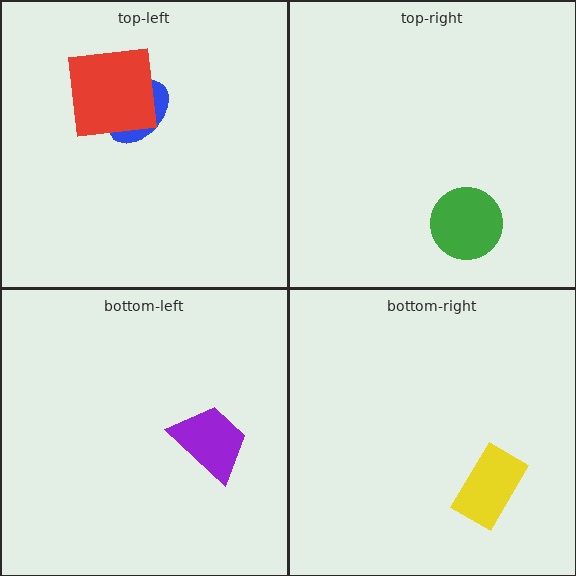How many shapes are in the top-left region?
2.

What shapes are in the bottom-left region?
The purple trapezoid.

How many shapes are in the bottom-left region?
1.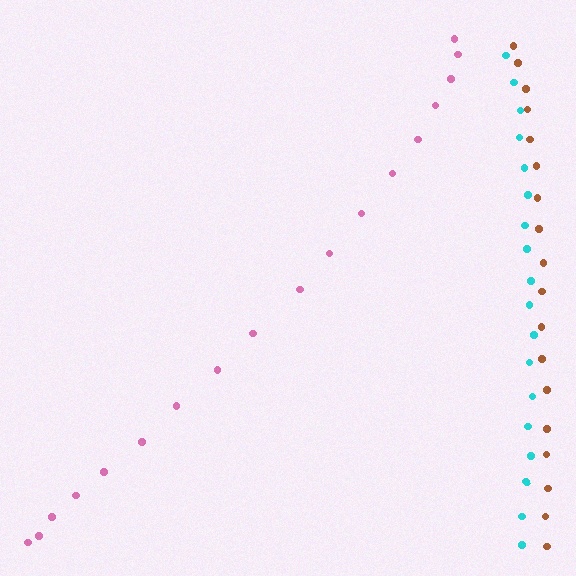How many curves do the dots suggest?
There are 3 distinct paths.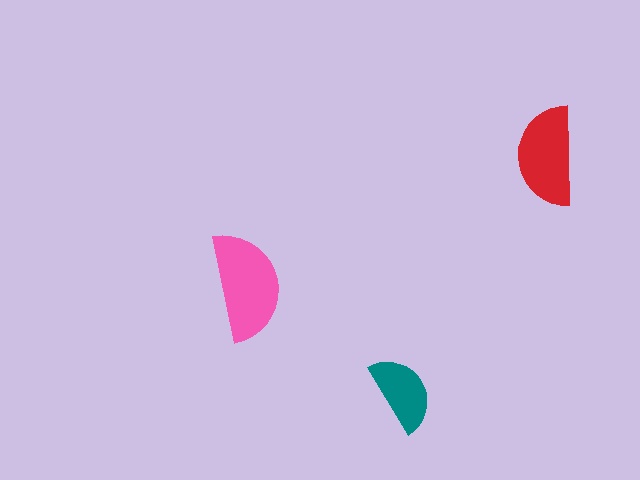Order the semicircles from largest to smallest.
the pink one, the red one, the teal one.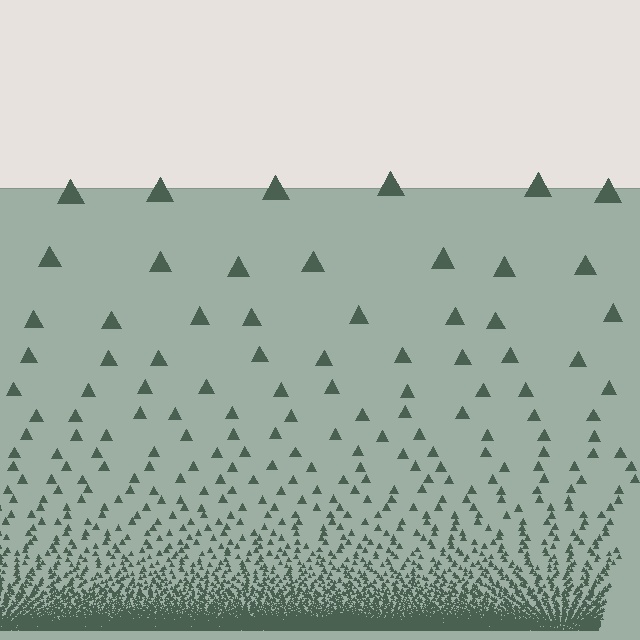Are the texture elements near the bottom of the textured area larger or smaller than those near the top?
Smaller. The gradient is inverted — elements near the bottom are smaller and denser.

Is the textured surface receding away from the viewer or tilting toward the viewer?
The surface appears to tilt toward the viewer. Texture elements get larger and sparser toward the top.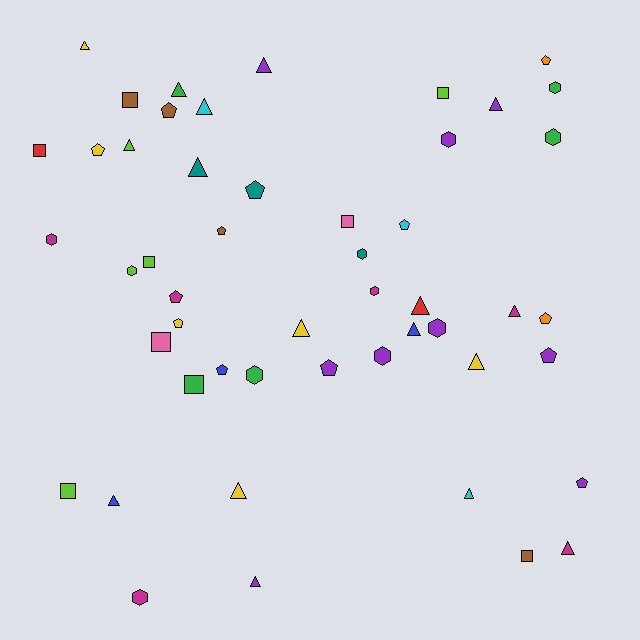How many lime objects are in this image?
There are 5 lime objects.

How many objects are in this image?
There are 50 objects.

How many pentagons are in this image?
There are 13 pentagons.